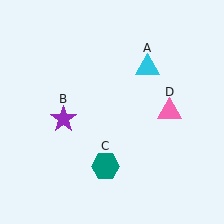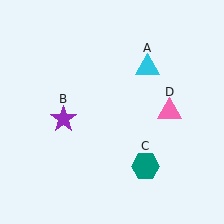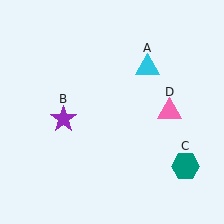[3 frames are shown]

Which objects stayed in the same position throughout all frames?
Cyan triangle (object A) and purple star (object B) and pink triangle (object D) remained stationary.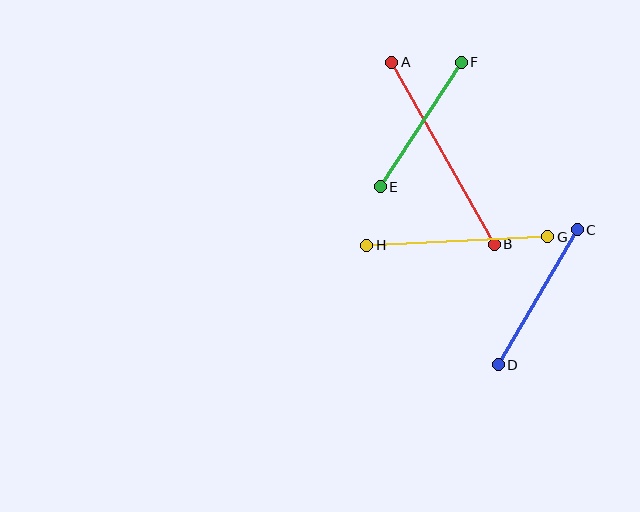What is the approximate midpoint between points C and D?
The midpoint is at approximately (538, 297) pixels.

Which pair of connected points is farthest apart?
Points A and B are farthest apart.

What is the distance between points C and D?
The distance is approximately 156 pixels.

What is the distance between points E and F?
The distance is approximately 148 pixels.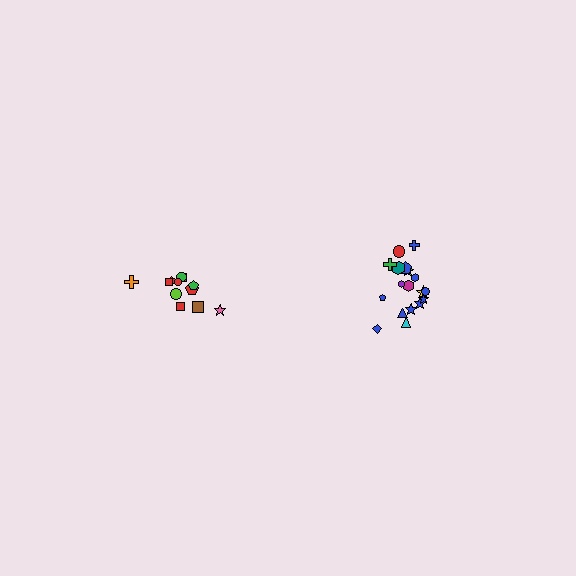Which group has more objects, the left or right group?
The right group.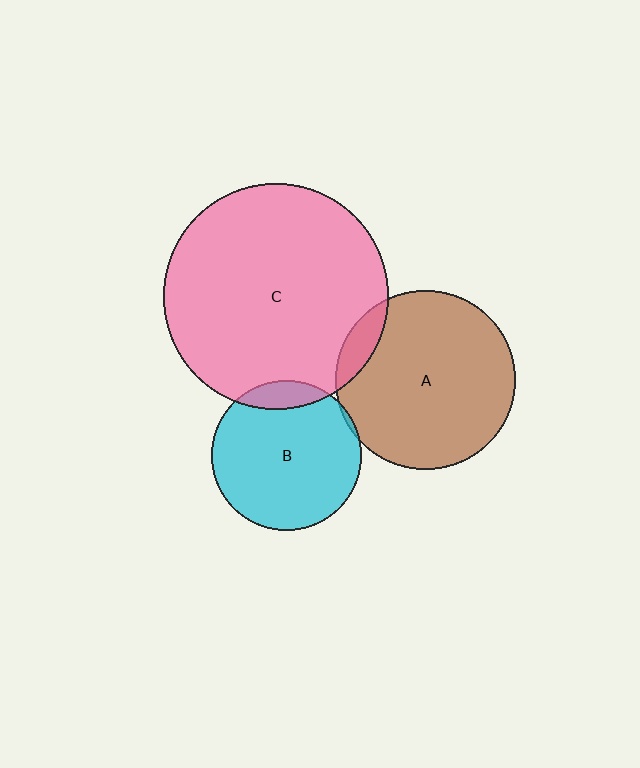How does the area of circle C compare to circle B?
Approximately 2.3 times.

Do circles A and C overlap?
Yes.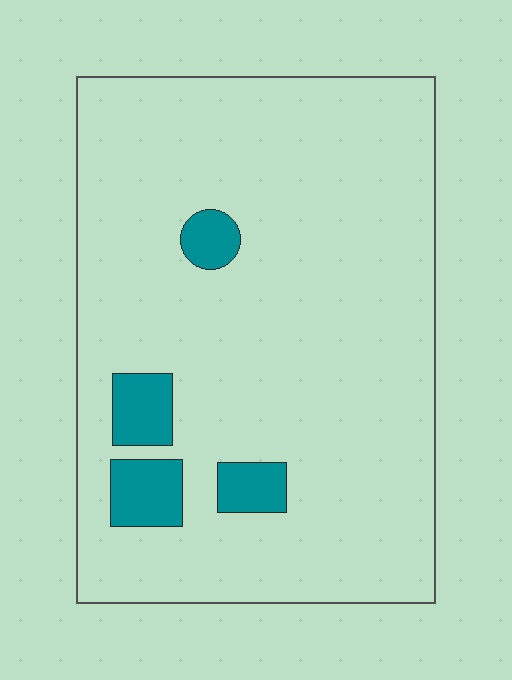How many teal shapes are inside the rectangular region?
4.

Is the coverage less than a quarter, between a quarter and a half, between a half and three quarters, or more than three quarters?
Less than a quarter.